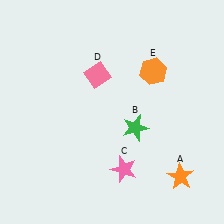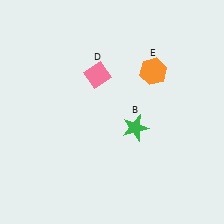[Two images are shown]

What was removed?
The pink star (C), the orange star (A) were removed in Image 2.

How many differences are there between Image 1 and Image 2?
There are 2 differences between the two images.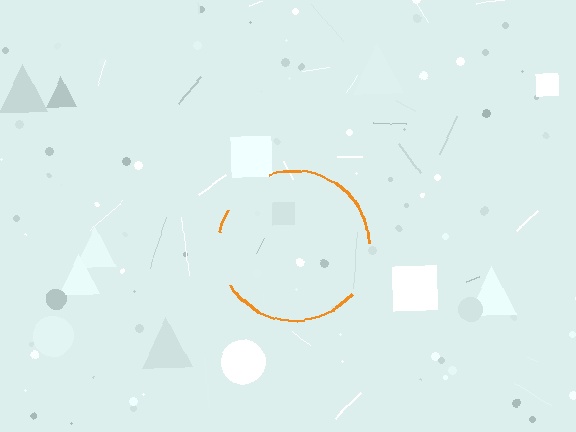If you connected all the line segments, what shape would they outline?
They would outline a circle.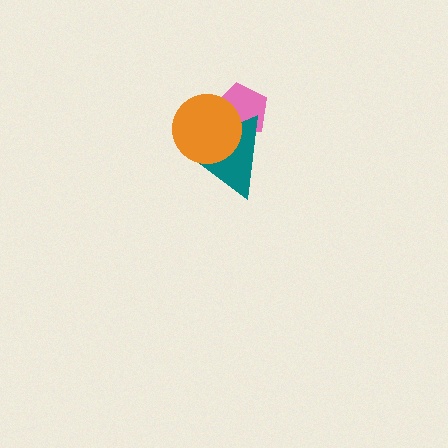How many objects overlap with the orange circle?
2 objects overlap with the orange circle.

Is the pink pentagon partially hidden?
Yes, it is partially covered by another shape.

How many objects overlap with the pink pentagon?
2 objects overlap with the pink pentagon.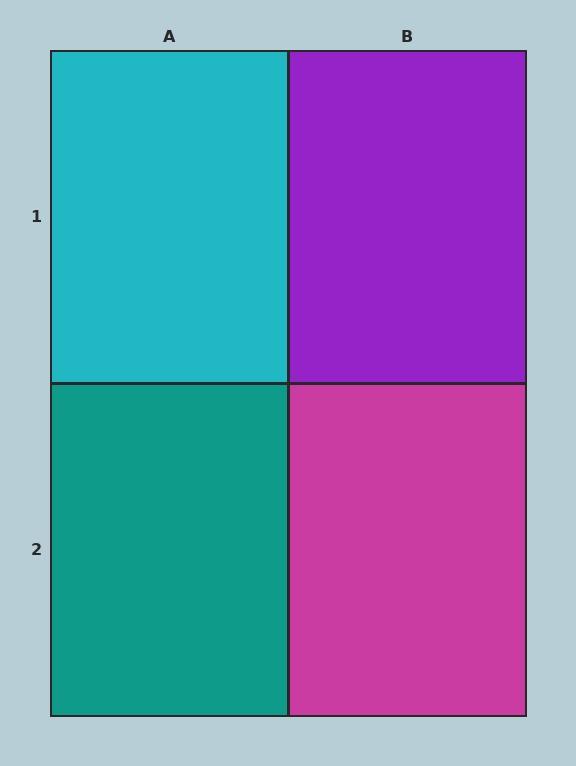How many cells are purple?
1 cell is purple.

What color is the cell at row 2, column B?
Magenta.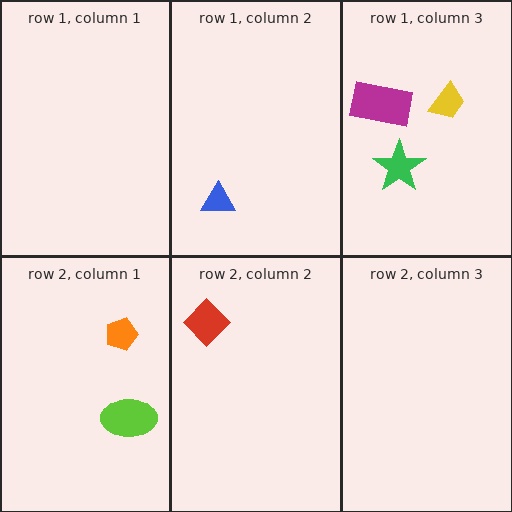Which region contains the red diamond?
The row 2, column 2 region.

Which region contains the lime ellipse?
The row 2, column 1 region.